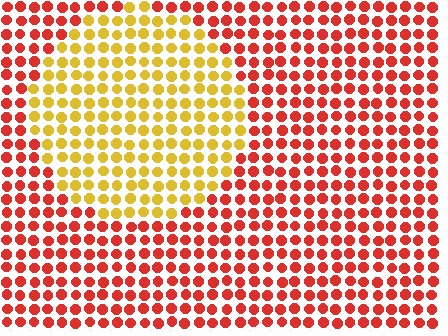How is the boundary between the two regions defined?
The boundary is defined purely by a slight shift in hue (about 48 degrees). Spacing, size, and orientation are identical on both sides.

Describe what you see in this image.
The image is filled with small red elements in a uniform arrangement. A circle-shaped region is visible where the elements are tinted to a slightly different hue, forming a subtle color boundary.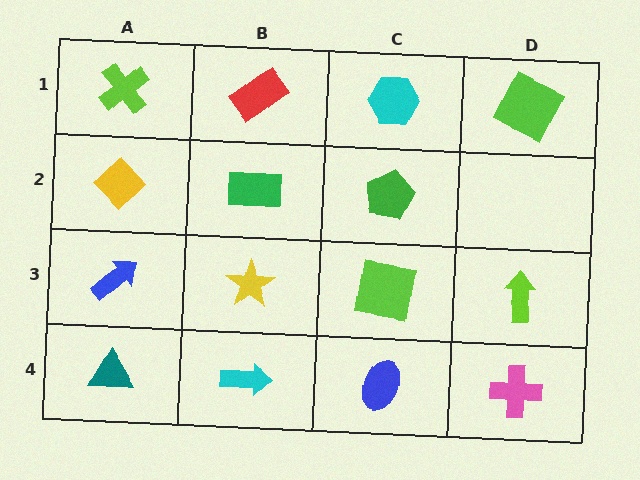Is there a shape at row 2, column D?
No, that cell is empty.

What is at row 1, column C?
A cyan hexagon.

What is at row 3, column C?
A lime square.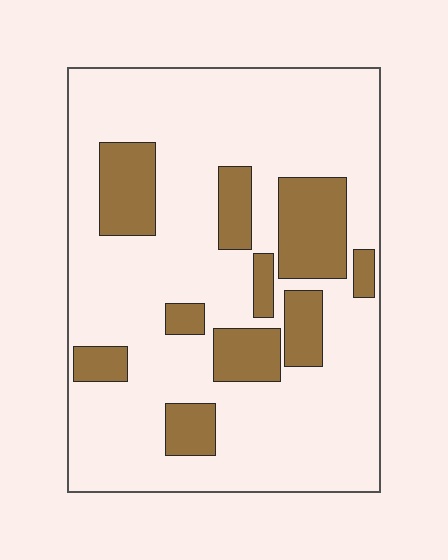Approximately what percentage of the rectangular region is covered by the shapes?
Approximately 25%.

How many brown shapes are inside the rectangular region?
10.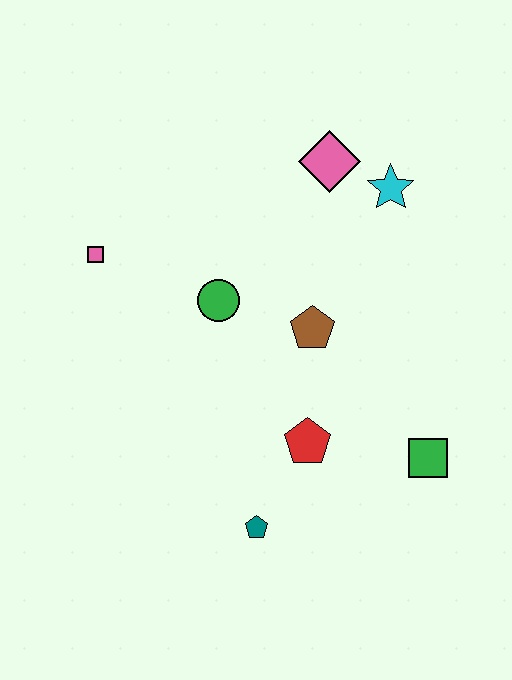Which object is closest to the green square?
The red pentagon is closest to the green square.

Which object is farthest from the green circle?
The green square is farthest from the green circle.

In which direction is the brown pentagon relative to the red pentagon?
The brown pentagon is above the red pentagon.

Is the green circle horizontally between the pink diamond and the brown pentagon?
No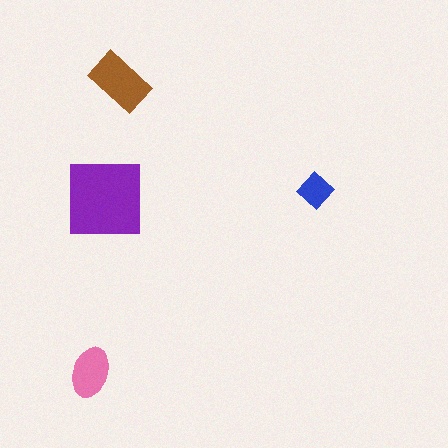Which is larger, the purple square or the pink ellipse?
The purple square.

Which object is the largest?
The purple square.